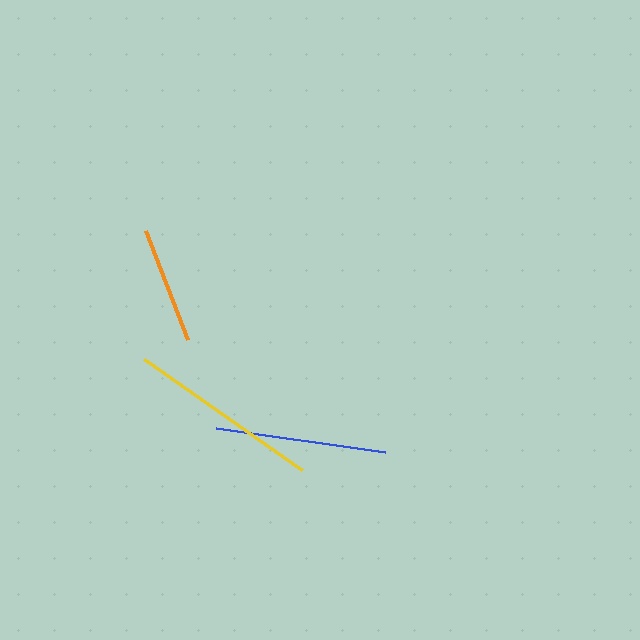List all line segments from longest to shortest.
From longest to shortest: yellow, blue, orange.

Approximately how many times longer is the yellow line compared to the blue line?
The yellow line is approximately 1.1 times the length of the blue line.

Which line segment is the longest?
The yellow line is the longest at approximately 193 pixels.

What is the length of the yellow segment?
The yellow segment is approximately 193 pixels long.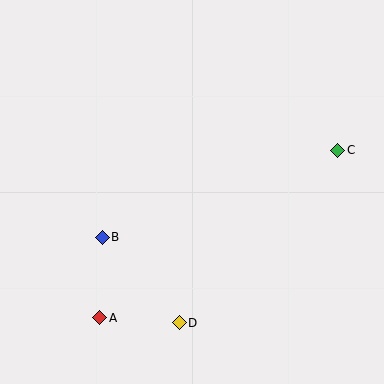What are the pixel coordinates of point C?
Point C is at (338, 150).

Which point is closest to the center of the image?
Point B at (102, 237) is closest to the center.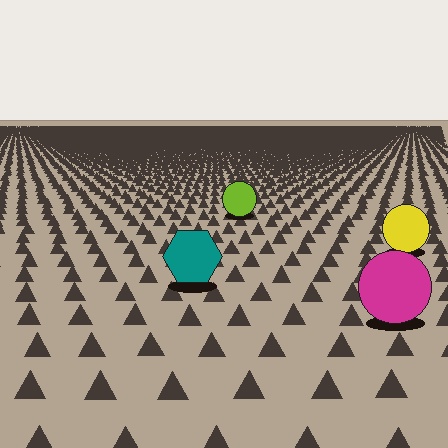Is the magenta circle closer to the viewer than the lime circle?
Yes. The magenta circle is closer — you can tell from the texture gradient: the ground texture is coarser near it.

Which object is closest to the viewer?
The magenta circle is closest. The texture marks near it are larger and more spread out.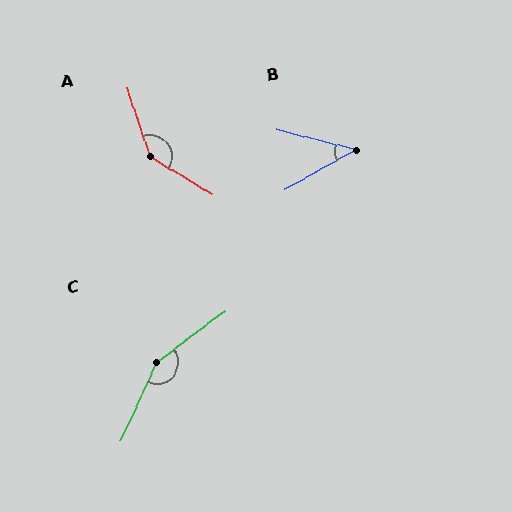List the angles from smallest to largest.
B (43°), A (140°), C (152°).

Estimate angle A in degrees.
Approximately 140 degrees.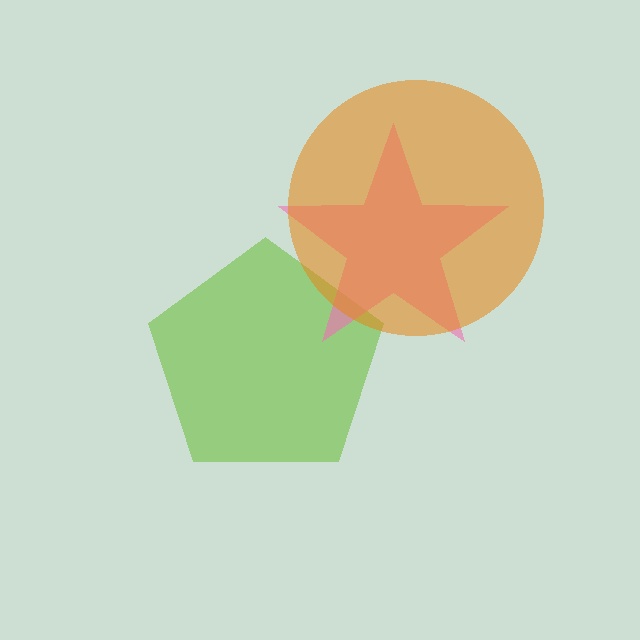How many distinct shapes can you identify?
There are 3 distinct shapes: a lime pentagon, a pink star, an orange circle.